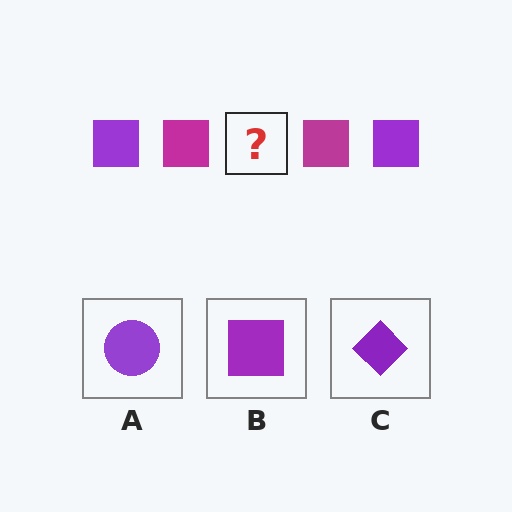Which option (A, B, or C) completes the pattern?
B.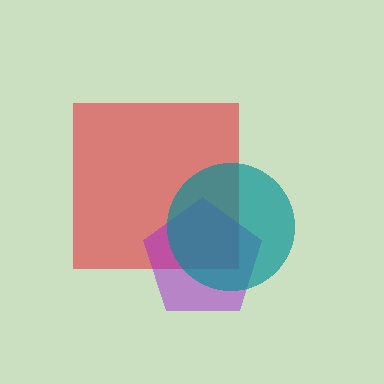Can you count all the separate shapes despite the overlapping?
Yes, there are 3 separate shapes.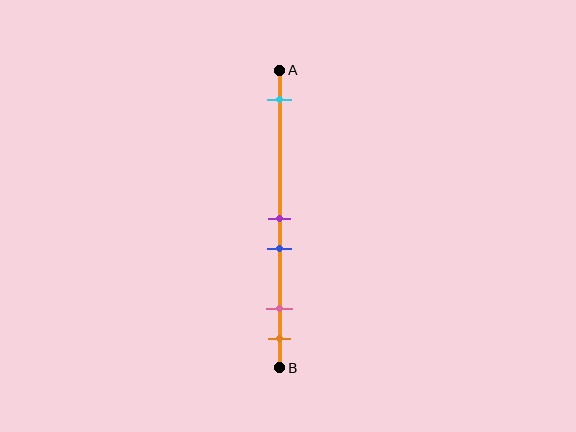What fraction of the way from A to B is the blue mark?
The blue mark is approximately 60% (0.6) of the way from A to B.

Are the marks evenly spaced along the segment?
No, the marks are not evenly spaced.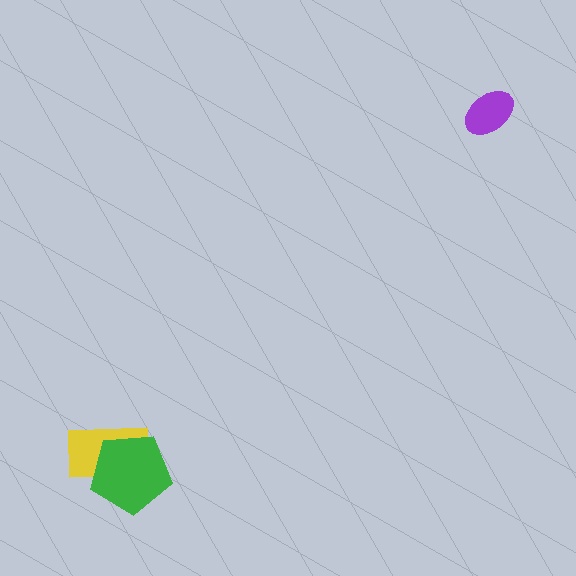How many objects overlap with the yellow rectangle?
1 object overlaps with the yellow rectangle.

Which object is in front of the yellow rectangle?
The green pentagon is in front of the yellow rectangle.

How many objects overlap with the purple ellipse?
0 objects overlap with the purple ellipse.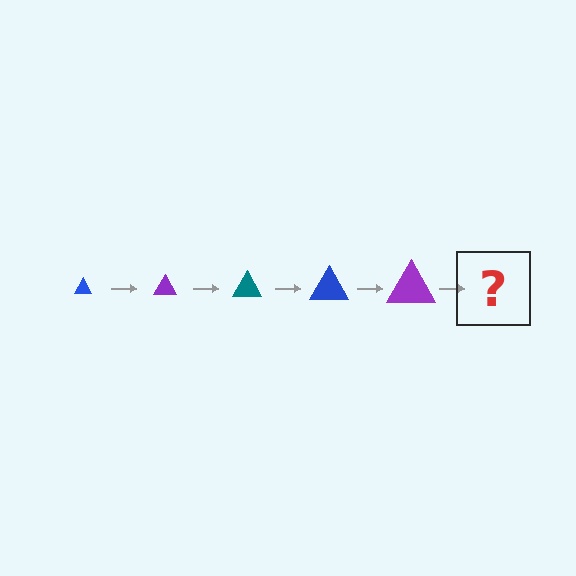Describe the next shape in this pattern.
It should be a teal triangle, larger than the previous one.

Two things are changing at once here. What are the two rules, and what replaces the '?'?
The two rules are that the triangle grows larger each step and the color cycles through blue, purple, and teal. The '?' should be a teal triangle, larger than the previous one.